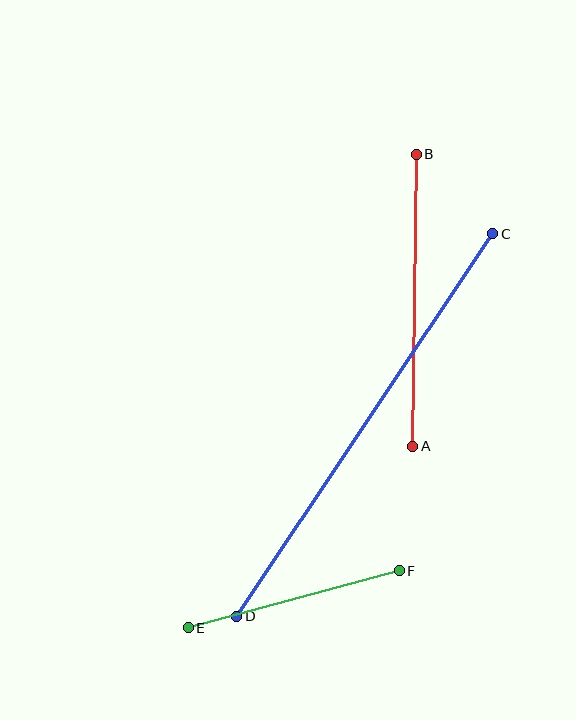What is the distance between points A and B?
The distance is approximately 292 pixels.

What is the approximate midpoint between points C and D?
The midpoint is at approximately (365, 425) pixels.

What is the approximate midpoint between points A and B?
The midpoint is at approximately (414, 300) pixels.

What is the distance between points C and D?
The distance is approximately 461 pixels.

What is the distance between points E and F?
The distance is approximately 219 pixels.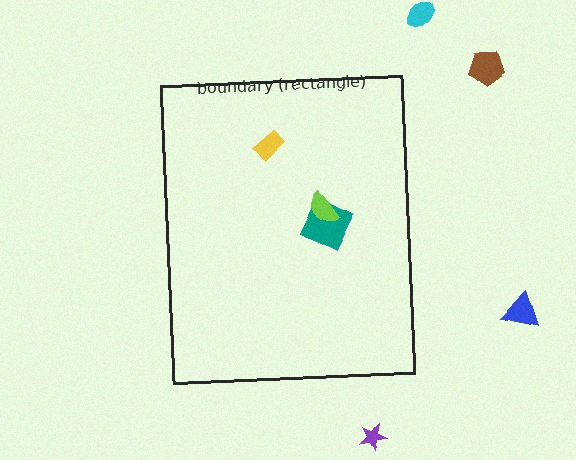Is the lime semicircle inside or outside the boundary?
Inside.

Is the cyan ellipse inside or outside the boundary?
Outside.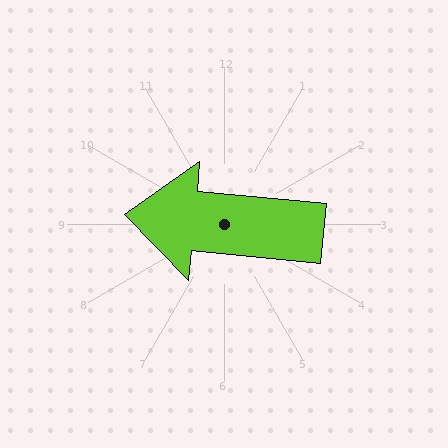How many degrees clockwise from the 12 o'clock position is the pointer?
Approximately 275 degrees.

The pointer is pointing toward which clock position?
Roughly 9 o'clock.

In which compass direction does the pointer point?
West.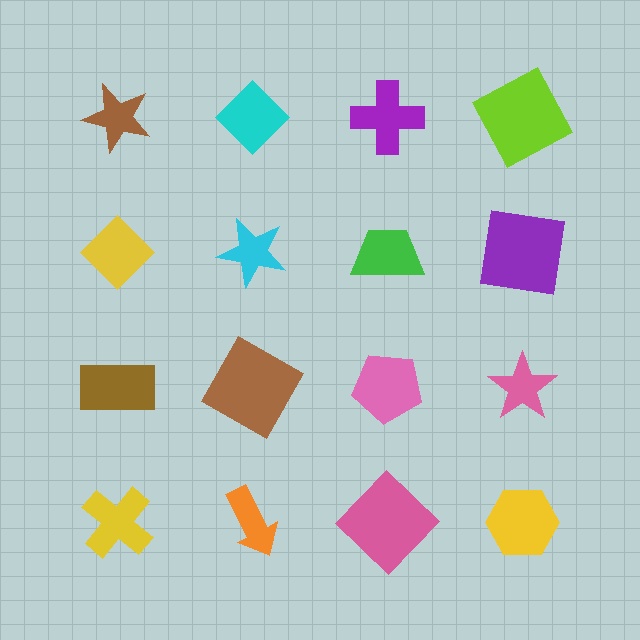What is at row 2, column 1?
A yellow diamond.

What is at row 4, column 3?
A pink diamond.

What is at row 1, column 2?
A cyan diamond.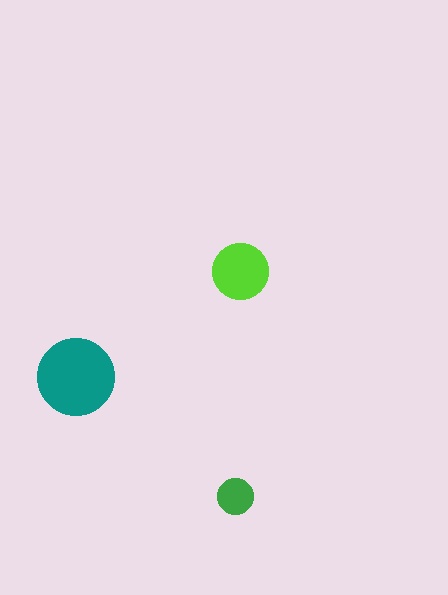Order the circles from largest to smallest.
the teal one, the lime one, the green one.